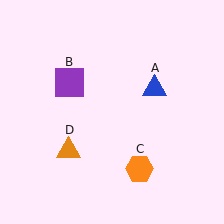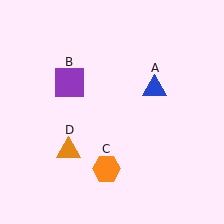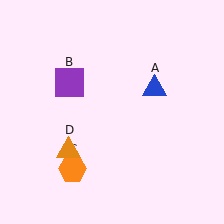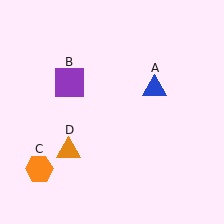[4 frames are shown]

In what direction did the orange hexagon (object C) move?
The orange hexagon (object C) moved left.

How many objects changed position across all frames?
1 object changed position: orange hexagon (object C).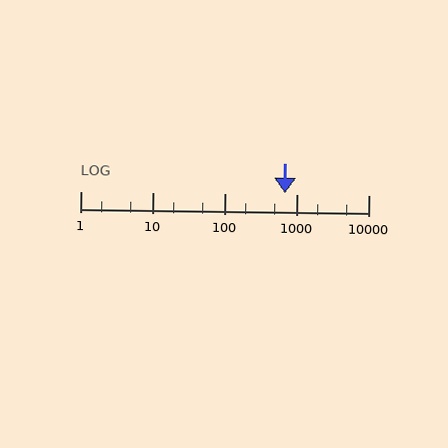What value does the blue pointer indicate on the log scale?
The pointer indicates approximately 700.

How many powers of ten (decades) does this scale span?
The scale spans 4 decades, from 1 to 10000.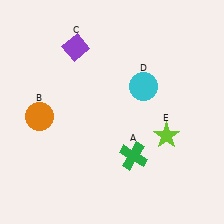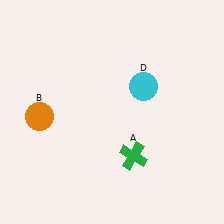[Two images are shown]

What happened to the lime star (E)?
The lime star (E) was removed in Image 2. It was in the bottom-right area of Image 1.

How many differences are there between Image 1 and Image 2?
There are 2 differences between the two images.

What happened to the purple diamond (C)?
The purple diamond (C) was removed in Image 2. It was in the top-left area of Image 1.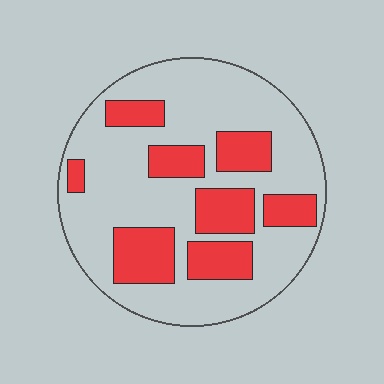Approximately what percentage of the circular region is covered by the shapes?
Approximately 30%.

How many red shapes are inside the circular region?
8.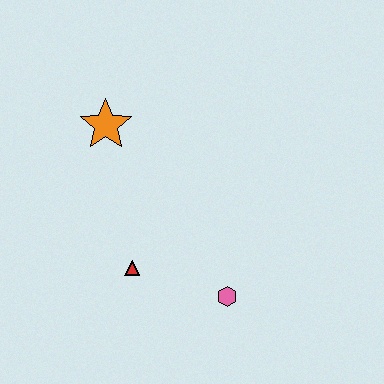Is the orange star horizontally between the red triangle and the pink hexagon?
No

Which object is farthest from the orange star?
The pink hexagon is farthest from the orange star.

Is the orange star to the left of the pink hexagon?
Yes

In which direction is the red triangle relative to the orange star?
The red triangle is below the orange star.